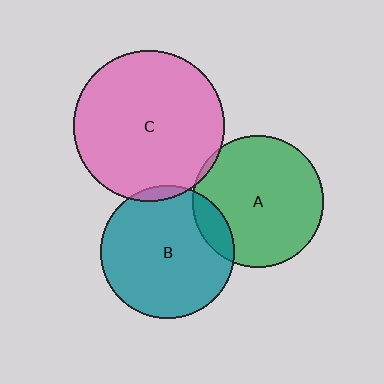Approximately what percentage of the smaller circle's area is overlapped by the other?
Approximately 5%.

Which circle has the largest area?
Circle C (pink).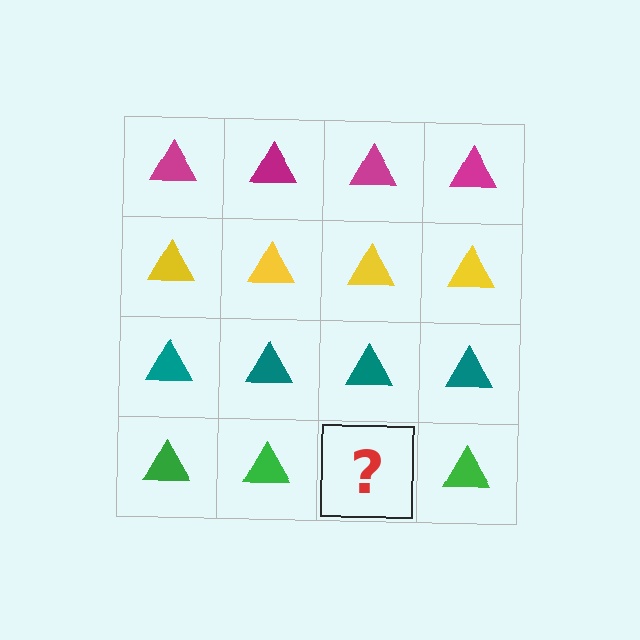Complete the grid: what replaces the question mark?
The question mark should be replaced with a green triangle.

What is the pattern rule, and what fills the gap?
The rule is that each row has a consistent color. The gap should be filled with a green triangle.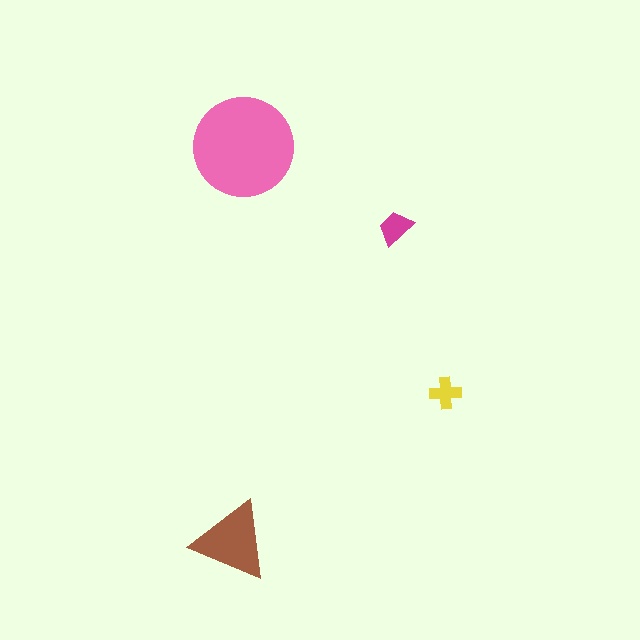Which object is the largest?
The pink circle.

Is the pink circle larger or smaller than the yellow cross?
Larger.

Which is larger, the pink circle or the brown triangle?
The pink circle.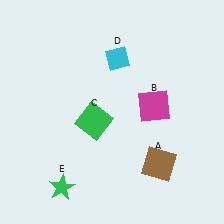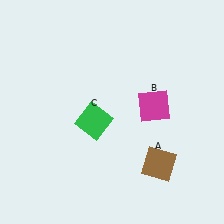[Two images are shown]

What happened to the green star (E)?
The green star (E) was removed in Image 2. It was in the bottom-left area of Image 1.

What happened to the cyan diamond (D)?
The cyan diamond (D) was removed in Image 2. It was in the top-right area of Image 1.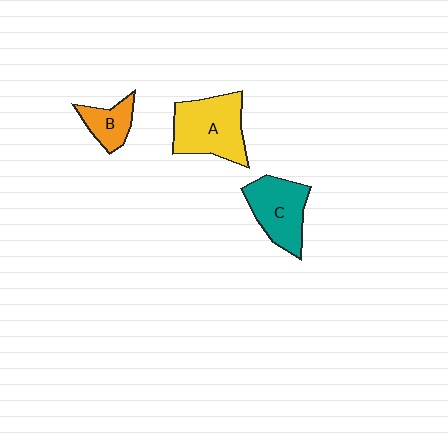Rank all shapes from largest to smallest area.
From largest to smallest: A (yellow), C (teal), B (orange).